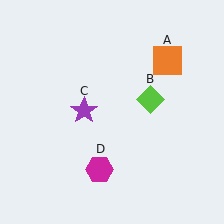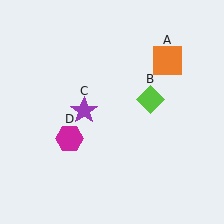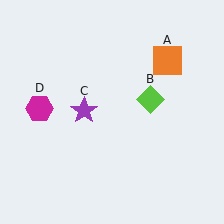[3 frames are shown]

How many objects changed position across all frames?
1 object changed position: magenta hexagon (object D).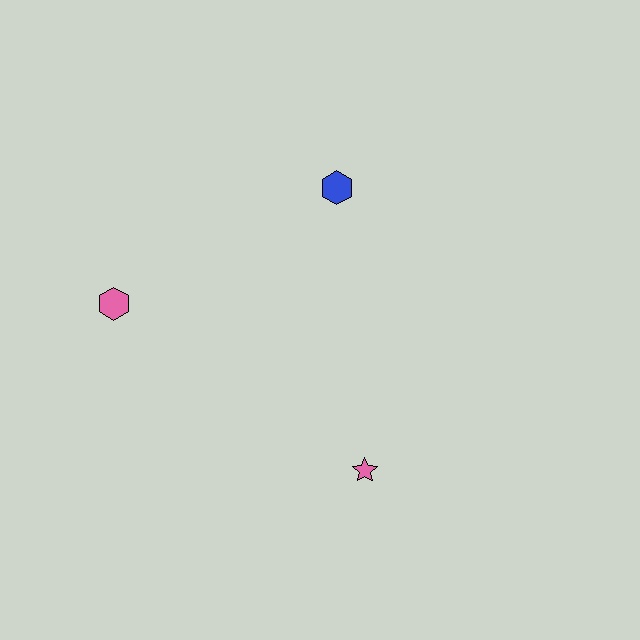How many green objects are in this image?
There are no green objects.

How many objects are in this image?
There are 3 objects.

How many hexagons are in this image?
There are 2 hexagons.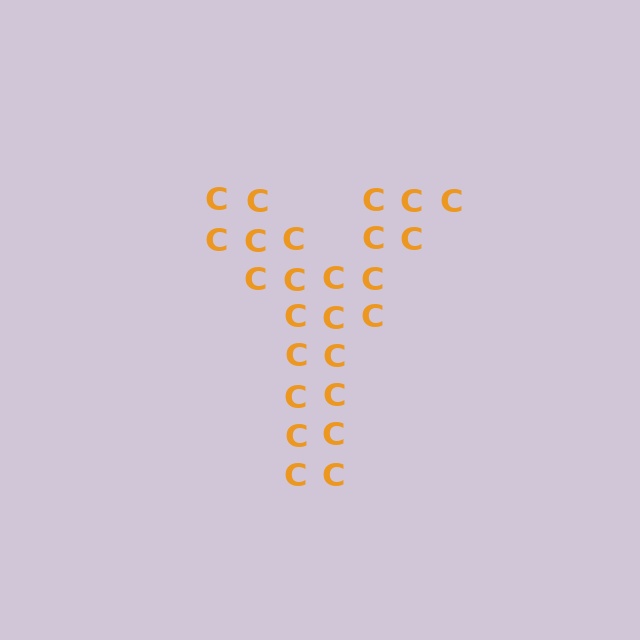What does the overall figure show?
The overall figure shows the letter Y.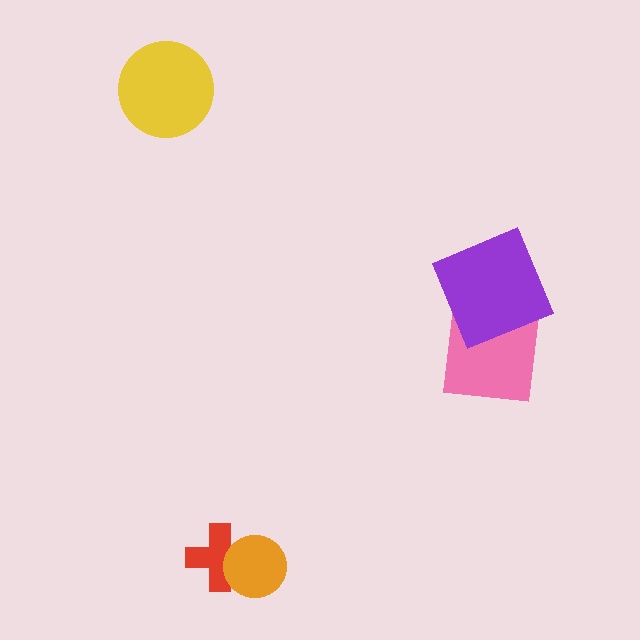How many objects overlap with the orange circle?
1 object overlaps with the orange circle.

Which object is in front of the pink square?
The purple square is in front of the pink square.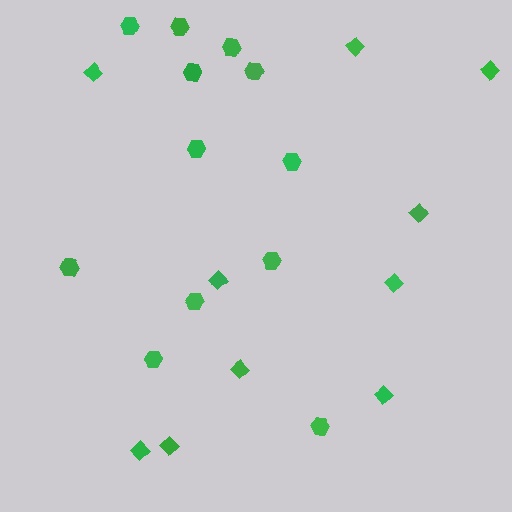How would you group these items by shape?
There are 2 groups: one group of hexagons (12) and one group of diamonds (10).